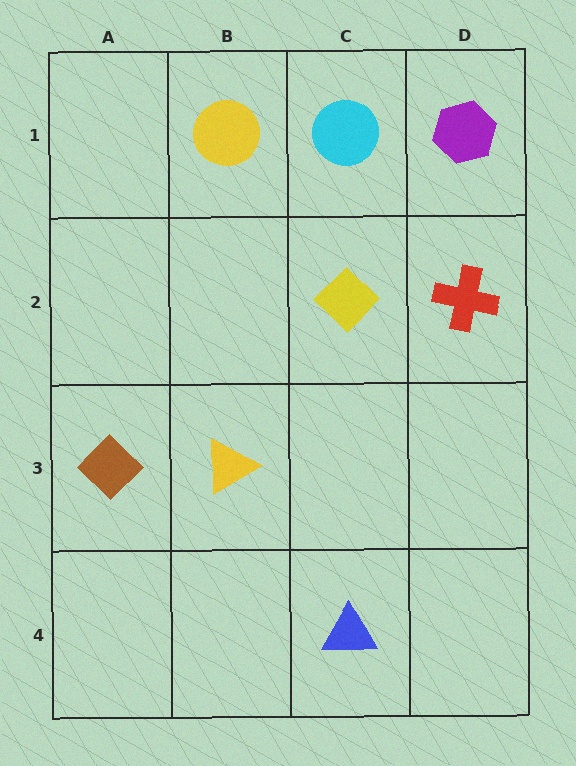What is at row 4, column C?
A blue triangle.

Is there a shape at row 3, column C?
No, that cell is empty.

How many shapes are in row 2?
2 shapes.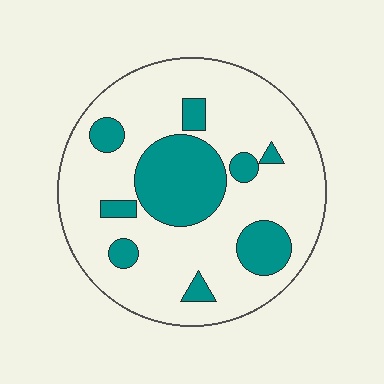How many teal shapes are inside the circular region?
9.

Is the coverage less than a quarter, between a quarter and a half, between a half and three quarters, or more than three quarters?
Less than a quarter.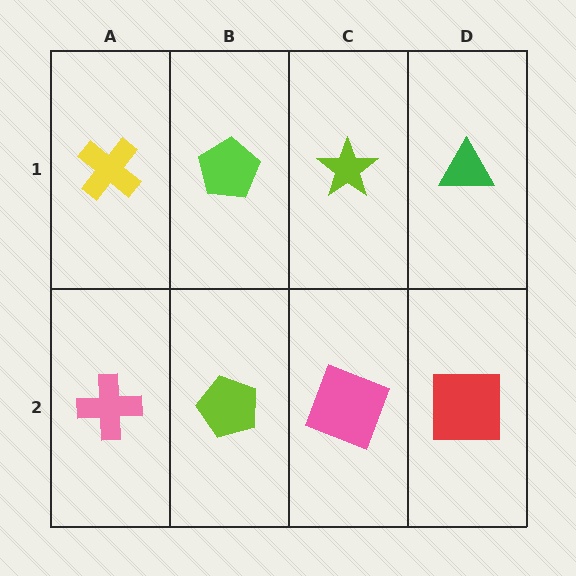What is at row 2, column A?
A pink cross.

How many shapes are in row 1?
4 shapes.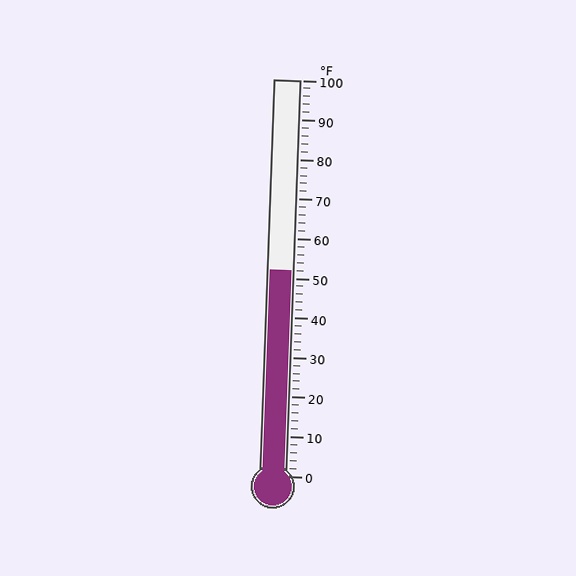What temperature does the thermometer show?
The thermometer shows approximately 52°F.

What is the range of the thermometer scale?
The thermometer scale ranges from 0°F to 100°F.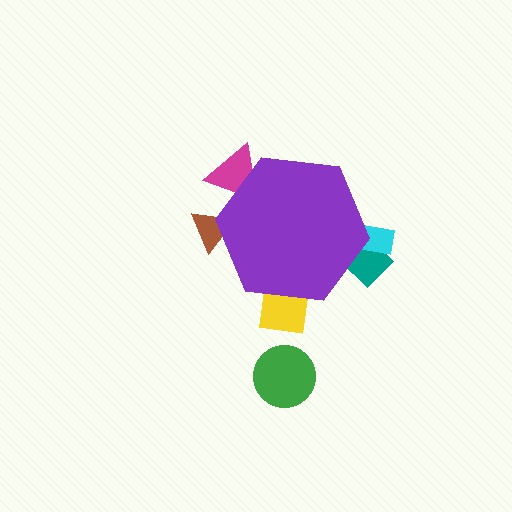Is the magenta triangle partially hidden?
Yes, the magenta triangle is partially hidden behind the purple hexagon.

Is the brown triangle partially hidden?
Yes, the brown triangle is partially hidden behind the purple hexagon.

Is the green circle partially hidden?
No, the green circle is fully visible.